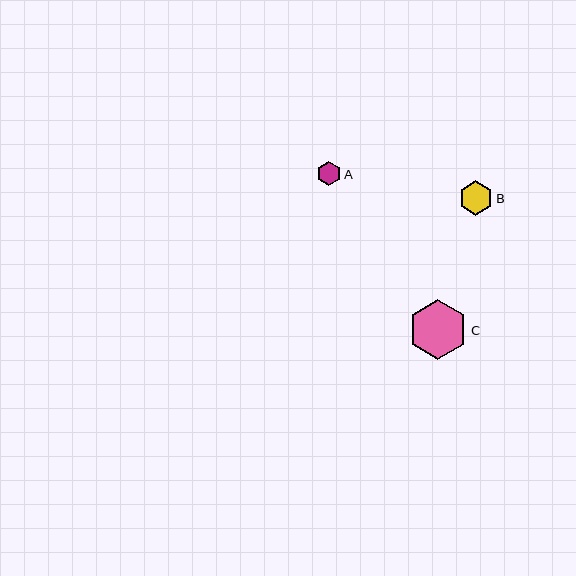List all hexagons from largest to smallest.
From largest to smallest: C, B, A.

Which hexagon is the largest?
Hexagon C is the largest with a size of approximately 59 pixels.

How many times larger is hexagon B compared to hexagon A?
Hexagon B is approximately 1.4 times the size of hexagon A.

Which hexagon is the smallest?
Hexagon A is the smallest with a size of approximately 24 pixels.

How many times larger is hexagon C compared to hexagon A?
Hexagon C is approximately 2.5 times the size of hexagon A.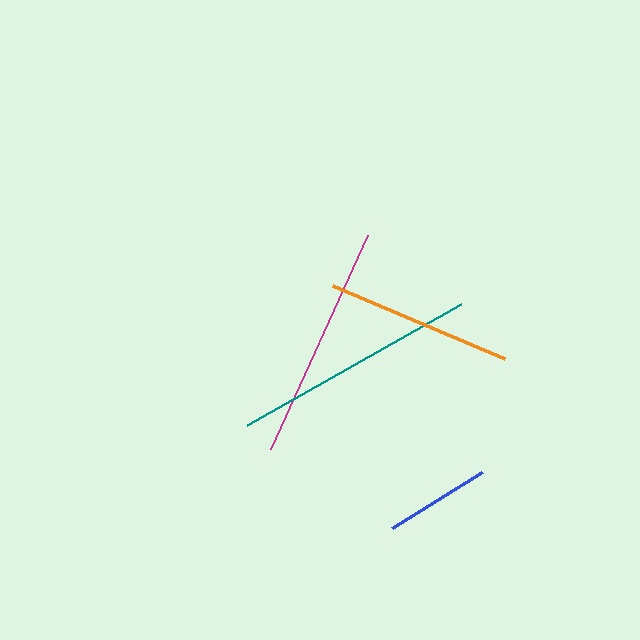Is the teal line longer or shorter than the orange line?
The teal line is longer than the orange line.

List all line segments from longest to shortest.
From longest to shortest: teal, magenta, orange, blue.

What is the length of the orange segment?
The orange segment is approximately 187 pixels long.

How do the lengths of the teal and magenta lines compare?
The teal and magenta lines are approximately the same length.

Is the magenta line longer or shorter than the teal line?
The teal line is longer than the magenta line.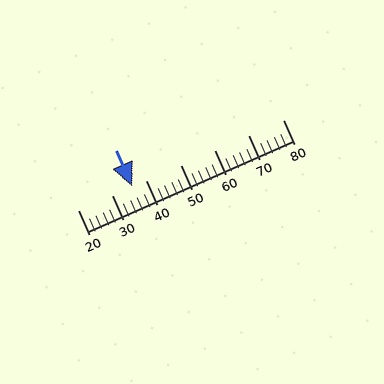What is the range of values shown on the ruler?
The ruler shows values from 20 to 80.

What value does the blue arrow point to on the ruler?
The blue arrow points to approximately 36.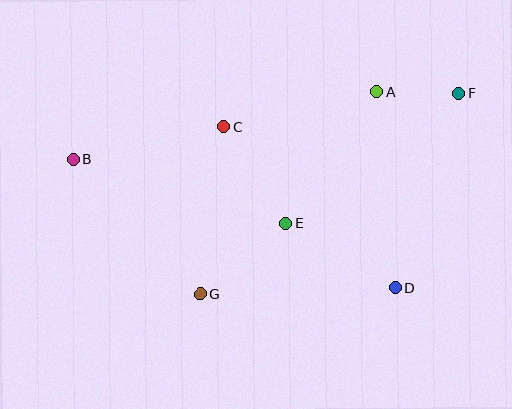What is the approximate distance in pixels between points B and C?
The distance between B and C is approximately 155 pixels.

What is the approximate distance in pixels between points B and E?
The distance between B and E is approximately 222 pixels.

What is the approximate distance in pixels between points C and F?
The distance between C and F is approximately 237 pixels.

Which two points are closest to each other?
Points A and F are closest to each other.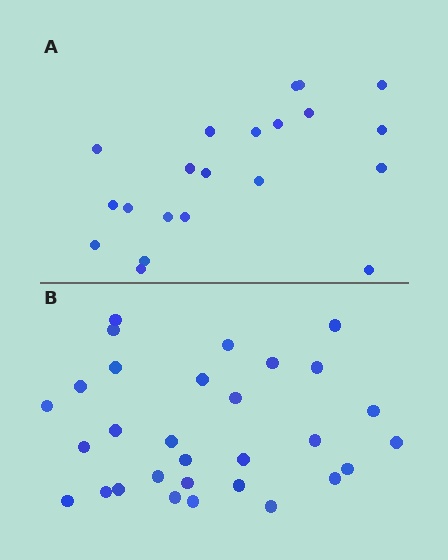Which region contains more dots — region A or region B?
Region B (the bottom region) has more dots.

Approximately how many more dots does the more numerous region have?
Region B has roughly 8 or so more dots than region A.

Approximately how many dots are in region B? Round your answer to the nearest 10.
About 30 dots.